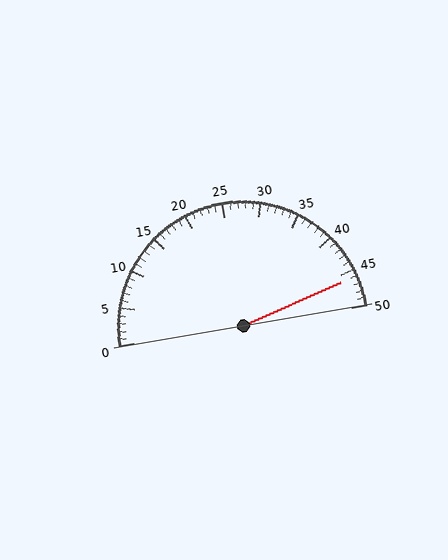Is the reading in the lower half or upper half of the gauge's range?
The reading is in the upper half of the range (0 to 50).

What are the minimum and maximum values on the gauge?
The gauge ranges from 0 to 50.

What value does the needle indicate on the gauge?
The needle indicates approximately 46.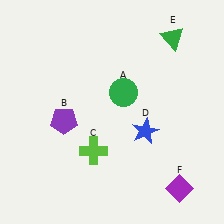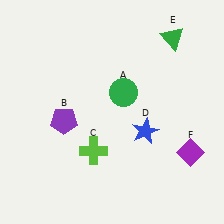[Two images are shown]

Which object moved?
The purple diamond (F) moved up.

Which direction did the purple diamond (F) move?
The purple diamond (F) moved up.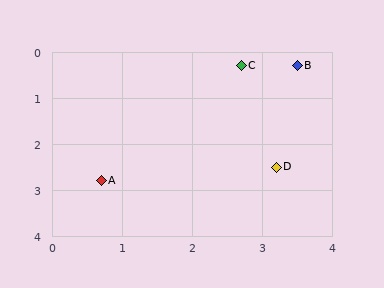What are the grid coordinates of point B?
Point B is at approximately (3.5, 0.3).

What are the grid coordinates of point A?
Point A is at approximately (0.7, 2.8).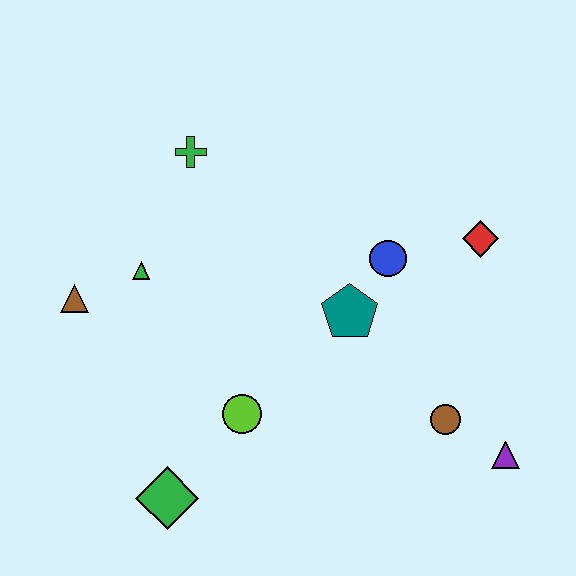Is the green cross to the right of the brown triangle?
Yes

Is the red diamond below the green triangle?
No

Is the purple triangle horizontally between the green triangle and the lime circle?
No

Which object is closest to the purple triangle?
The brown circle is closest to the purple triangle.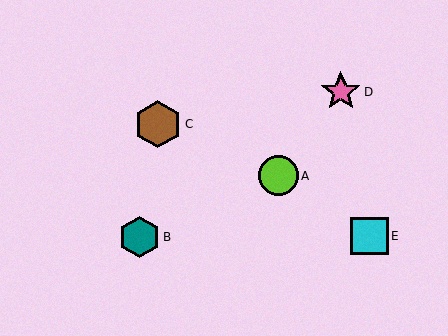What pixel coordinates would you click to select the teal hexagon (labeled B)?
Click at (139, 237) to select the teal hexagon B.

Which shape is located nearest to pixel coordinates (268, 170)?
The lime circle (labeled A) at (278, 176) is nearest to that location.